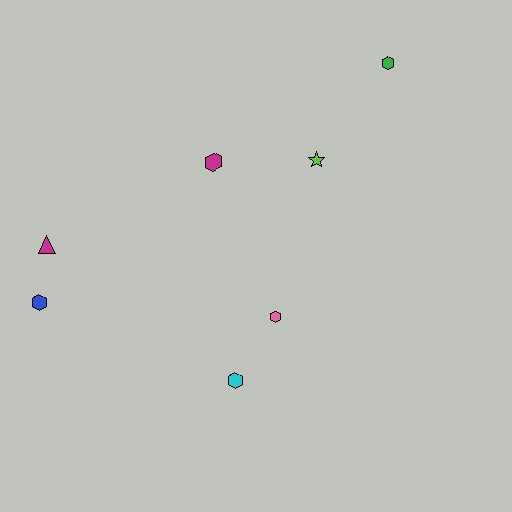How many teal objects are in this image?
There are no teal objects.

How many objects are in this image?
There are 7 objects.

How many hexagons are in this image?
There are 5 hexagons.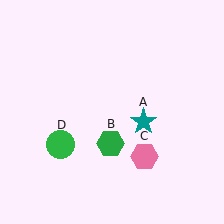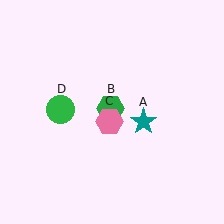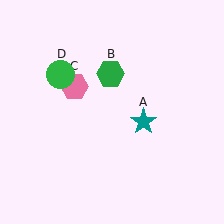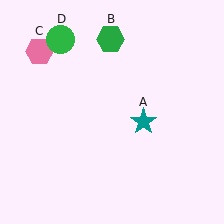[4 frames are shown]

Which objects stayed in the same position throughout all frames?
Teal star (object A) remained stationary.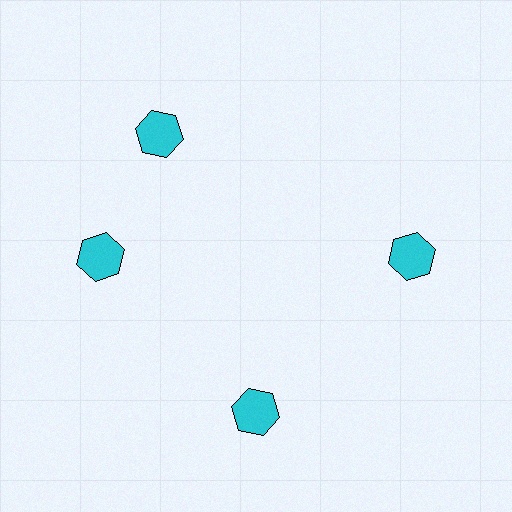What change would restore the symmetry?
The symmetry would be restored by rotating it back into even spacing with its neighbors so that all 4 hexagons sit at equal angles and equal distance from the center.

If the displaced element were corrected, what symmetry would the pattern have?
It would have 4-fold rotational symmetry — the pattern would map onto itself every 90 degrees.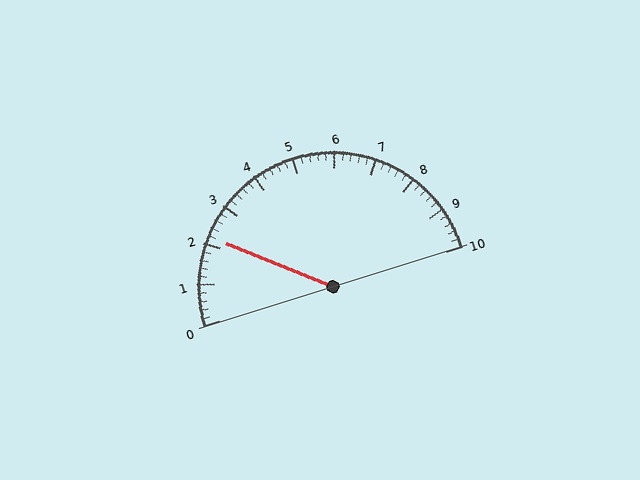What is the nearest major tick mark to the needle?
The nearest major tick mark is 2.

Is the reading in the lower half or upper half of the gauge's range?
The reading is in the lower half of the range (0 to 10).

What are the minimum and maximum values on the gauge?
The gauge ranges from 0 to 10.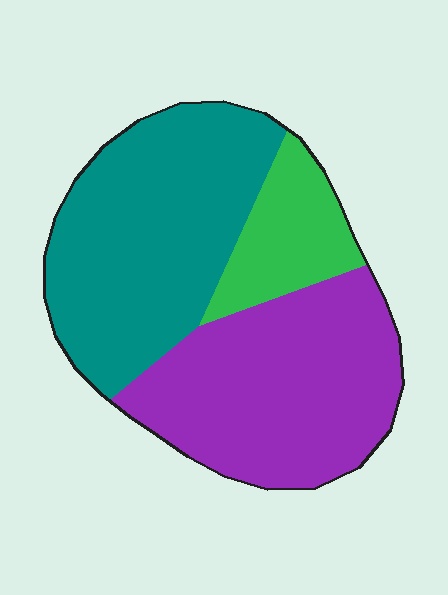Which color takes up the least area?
Green, at roughly 15%.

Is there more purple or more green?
Purple.